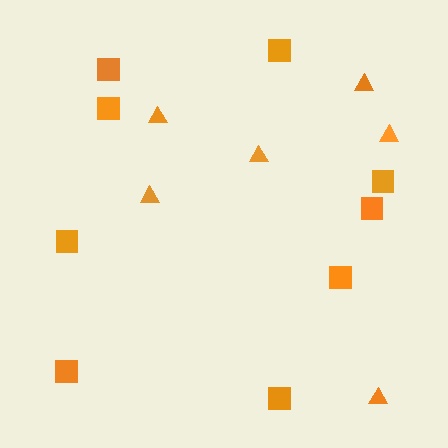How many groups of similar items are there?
There are 2 groups: one group of triangles (6) and one group of squares (9).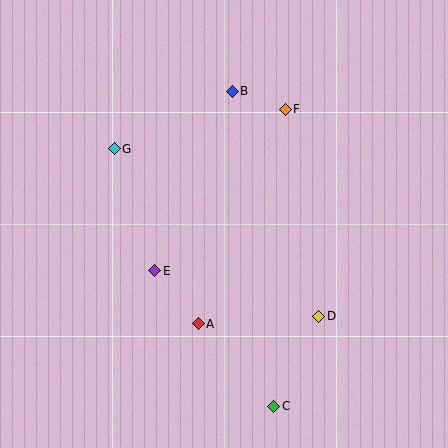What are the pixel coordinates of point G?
Point G is at (114, 149).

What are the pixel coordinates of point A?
Point A is at (198, 324).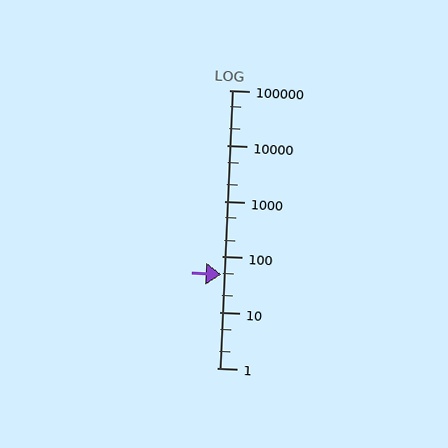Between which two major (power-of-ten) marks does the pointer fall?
The pointer is between 10 and 100.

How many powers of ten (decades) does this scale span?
The scale spans 5 decades, from 1 to 100000.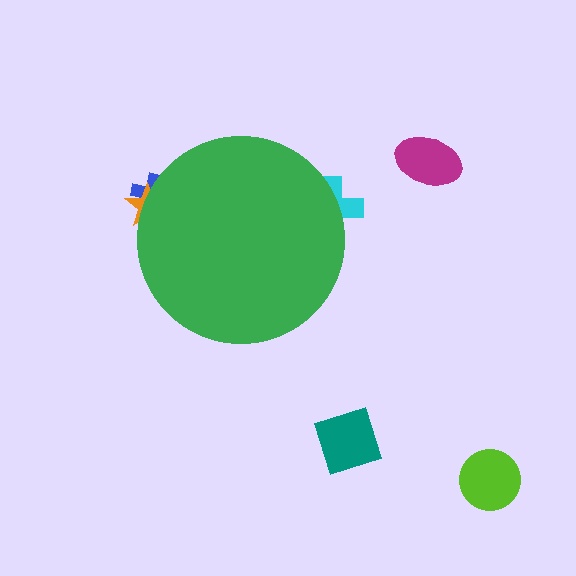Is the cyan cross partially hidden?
Yes, the cyan cross is partially hidden behind the green circle.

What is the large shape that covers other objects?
A green circle.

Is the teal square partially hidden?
No, the teal square is fully visible.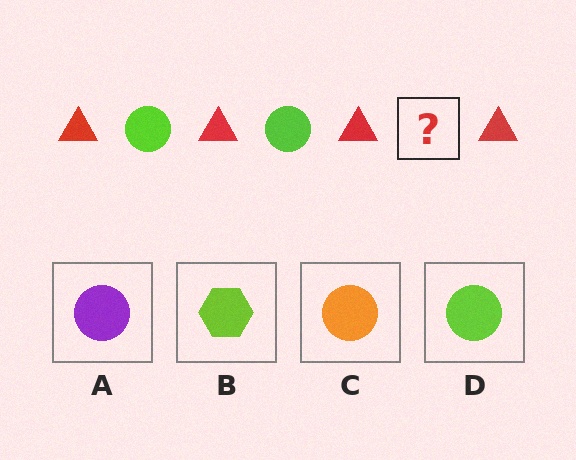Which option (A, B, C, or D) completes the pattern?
D.